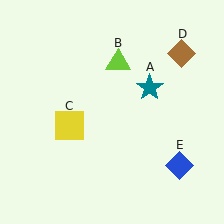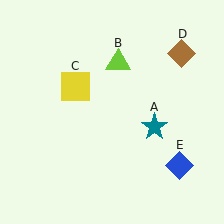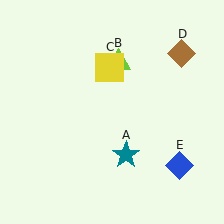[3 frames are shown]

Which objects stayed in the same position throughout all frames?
Lime triangle (object B) and brown diamond (object D) and blue diamond (object E) remained stationary.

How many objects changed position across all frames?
2 objects changed position: teal star (object A), yellow square (object C).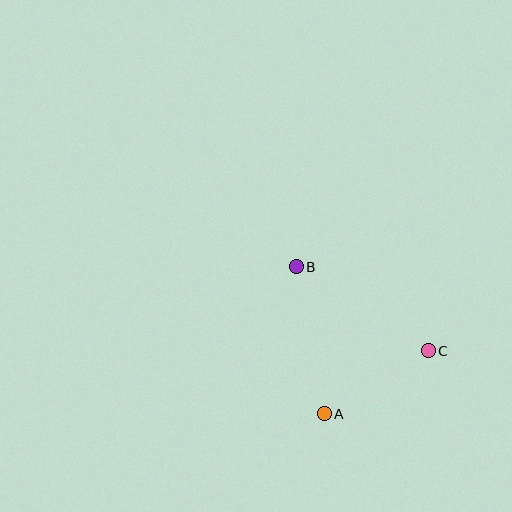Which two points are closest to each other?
Points A and C are closest to each other.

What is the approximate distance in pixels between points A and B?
The distance between A and B is approximately 149 pixels.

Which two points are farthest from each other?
Points B and C are farthest from each other.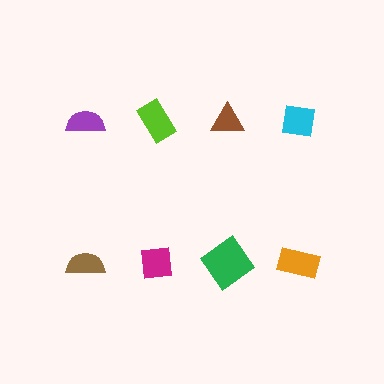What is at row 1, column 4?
A cyan square.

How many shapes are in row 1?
4 shapes.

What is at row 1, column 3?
A brown triangle.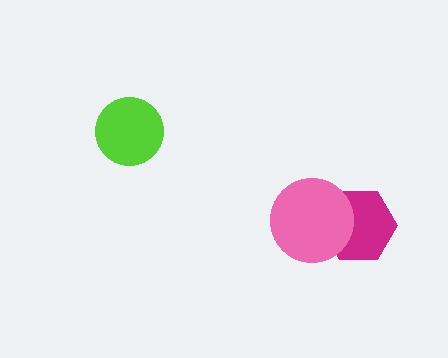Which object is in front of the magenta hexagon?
The pink circle is in front of the magenta hexagon.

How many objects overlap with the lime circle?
0 objects overlap with the lime circle.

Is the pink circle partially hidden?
No, no other shape covers it.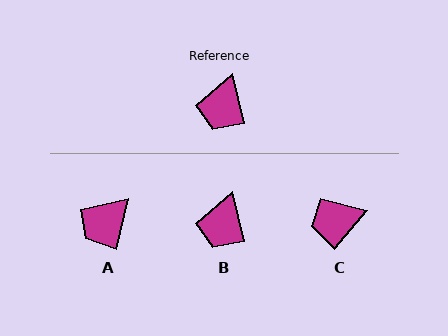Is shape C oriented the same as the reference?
No, it is off by about 54 degrees.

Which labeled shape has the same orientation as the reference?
B.